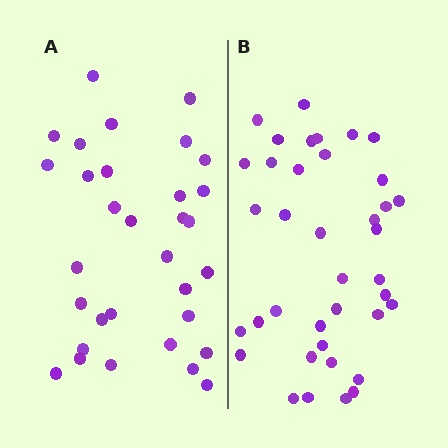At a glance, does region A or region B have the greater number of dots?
Region B (the right region) has more dots.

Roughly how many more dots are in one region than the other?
Region B has about 6 more dots than region A.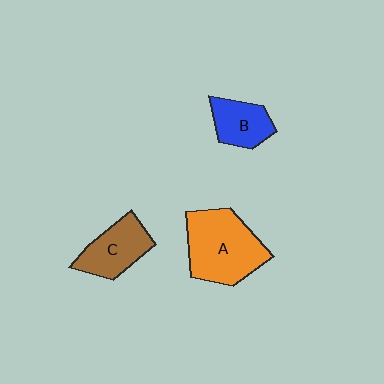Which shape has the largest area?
Shape A (orange).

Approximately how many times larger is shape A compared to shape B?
Approximately 1.9 times.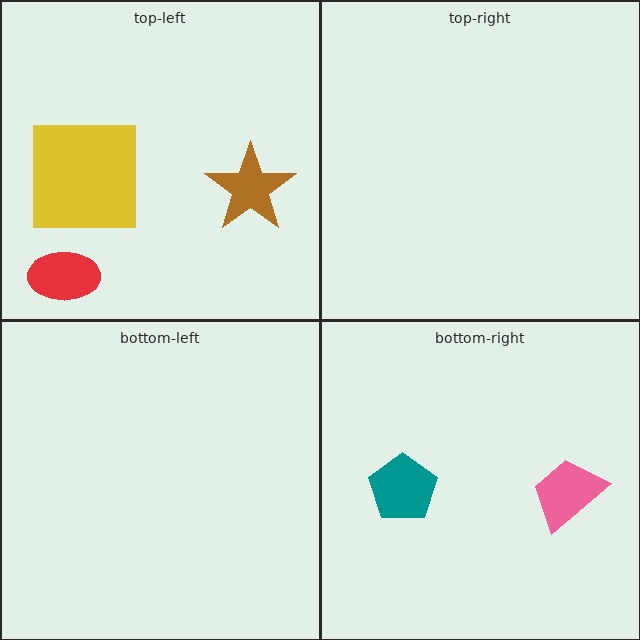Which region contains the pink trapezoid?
The bottom-right region.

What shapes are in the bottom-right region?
The pink trapezoid, the teal pentagon.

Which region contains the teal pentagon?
The bottom-right region.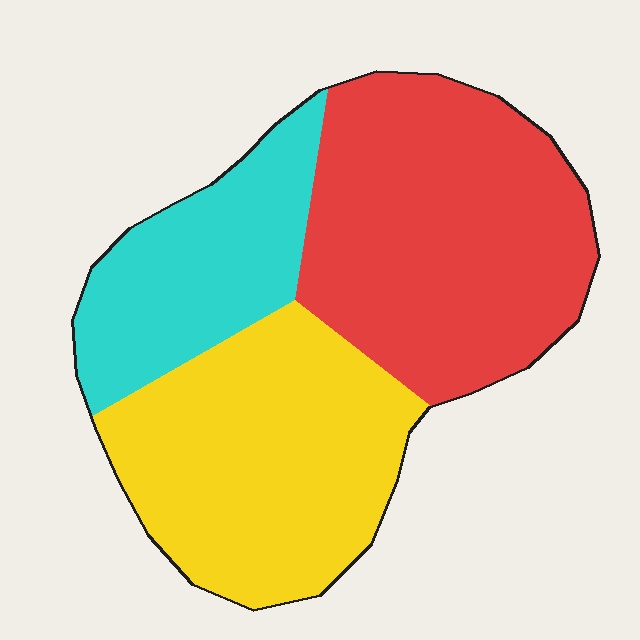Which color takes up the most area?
Red, at roughly 40%.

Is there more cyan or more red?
Red.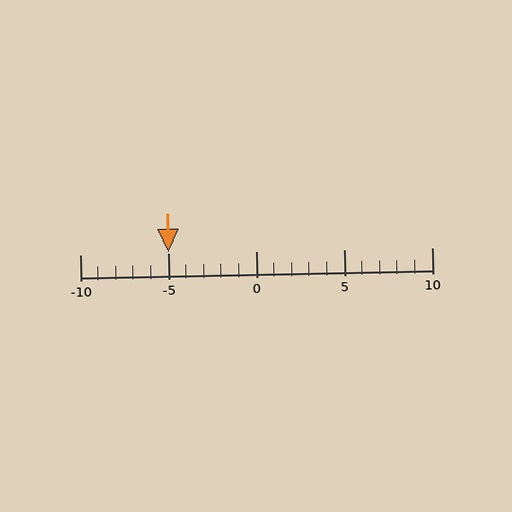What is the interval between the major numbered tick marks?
The major tick marks are spaced 5 units apart.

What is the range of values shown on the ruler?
The ruler shows values from -10 to 10.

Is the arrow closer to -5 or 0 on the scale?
The arrow is closer to -5.